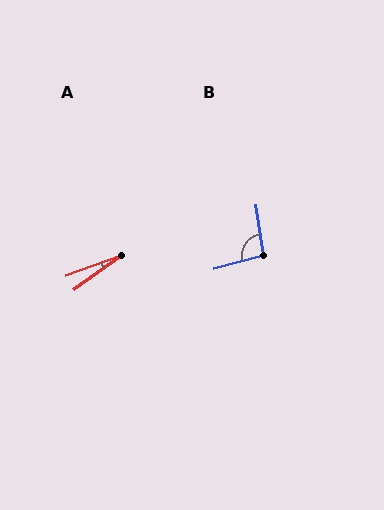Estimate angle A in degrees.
Approximately 15 degrees.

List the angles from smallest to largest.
A (15°), B (96°).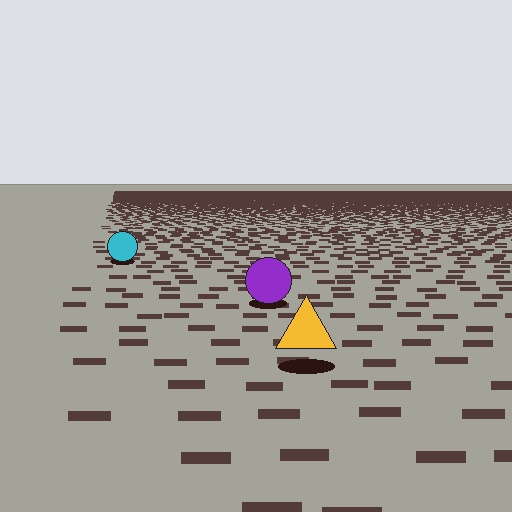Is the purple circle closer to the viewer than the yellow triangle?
No. The yellow triangle is closer — you can tell from the texture gradient: the ground texture is coarser near it.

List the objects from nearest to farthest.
From nearest to farthest: the yellow triangle, the purple circle, the cyan circle.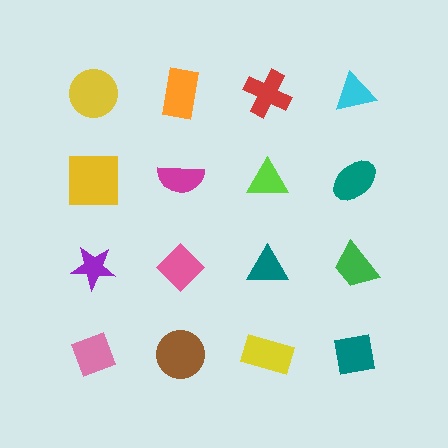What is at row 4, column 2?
A brown circle.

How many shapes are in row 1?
4 shapes.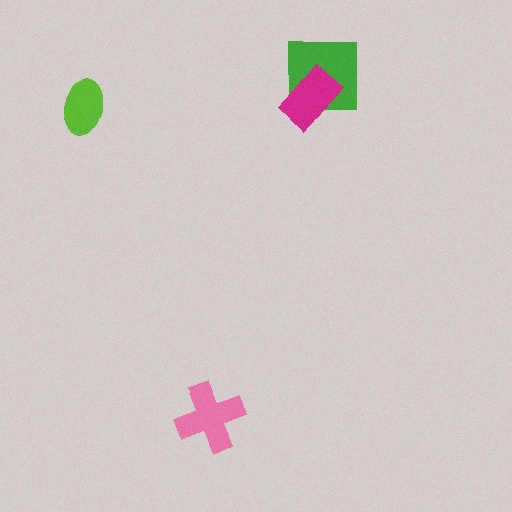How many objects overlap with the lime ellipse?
0 objects overlap with the lime ellipse.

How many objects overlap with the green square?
1 object overlaps with the green square.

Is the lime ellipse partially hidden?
No, no other shape covers it.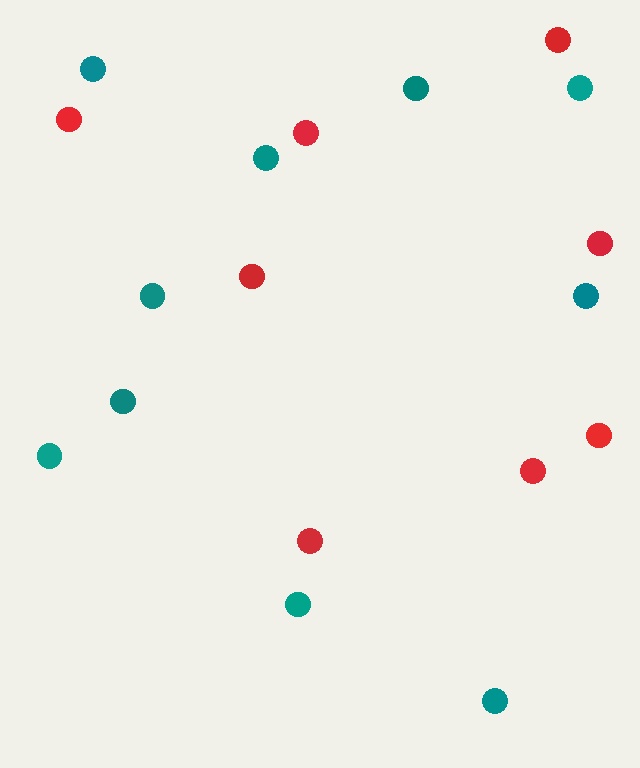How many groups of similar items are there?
There are 2 groups: one group of teal circles (10) and one group of red circles (8).